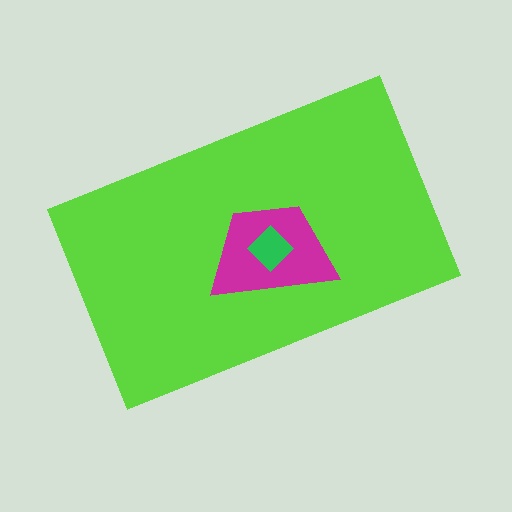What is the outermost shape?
The lime rectangle.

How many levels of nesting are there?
3.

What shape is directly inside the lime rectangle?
The magenta trapezoid.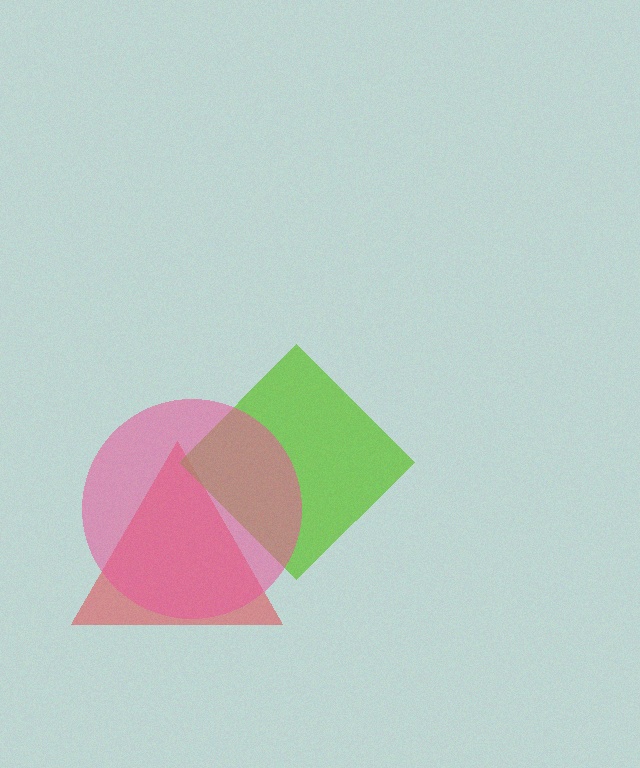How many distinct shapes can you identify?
There are 3 distinct shapes: a red triangle, a lime diamond, a pink circle.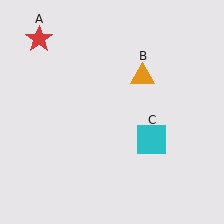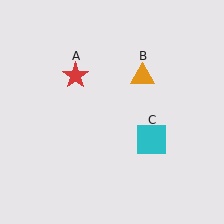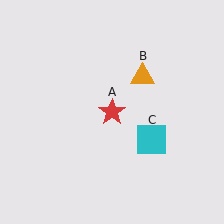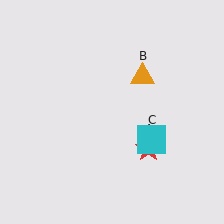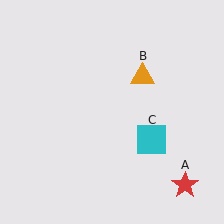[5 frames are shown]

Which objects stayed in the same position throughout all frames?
Orange triangle (object B) and cyan square (object C) remained stationary.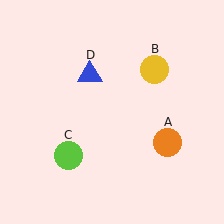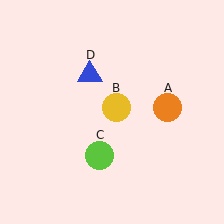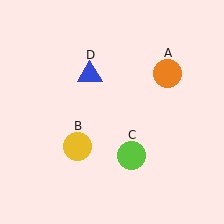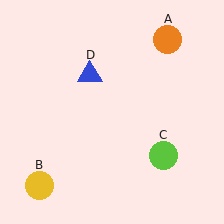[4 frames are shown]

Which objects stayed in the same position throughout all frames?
Blue triangle (object D) remained stationary.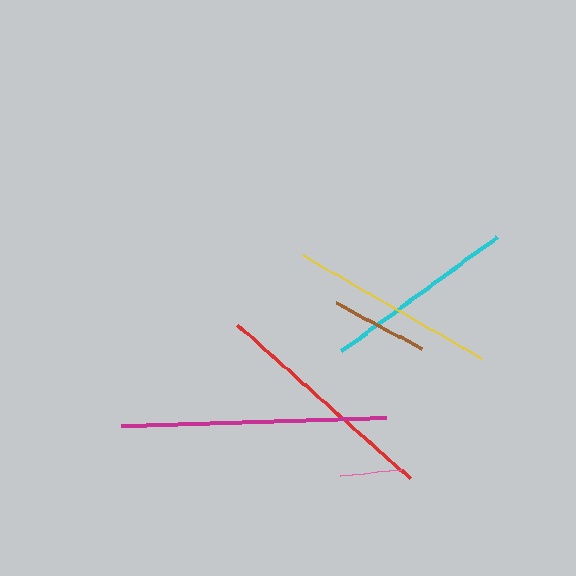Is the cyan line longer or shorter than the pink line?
The cyan line is longer than the pink line.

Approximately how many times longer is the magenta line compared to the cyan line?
The magenta line is approximately 1.4 times the length of the cyan line.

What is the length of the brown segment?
The brown segment is approximately 96 pixels long.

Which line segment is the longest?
The magenta line is the longest at approximately 265 pixels.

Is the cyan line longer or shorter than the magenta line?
The magenta line is longer than the cyan line.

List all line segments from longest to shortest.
From longest to shortest: magenta, red, yellow, cyan, brown, pink.